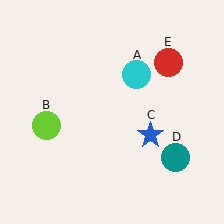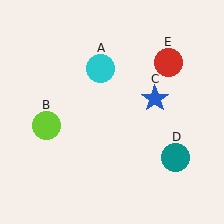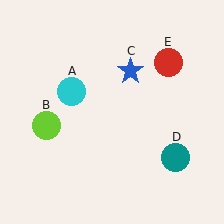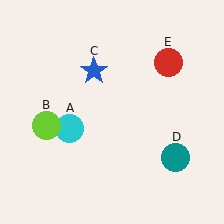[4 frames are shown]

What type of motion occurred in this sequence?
The cyan circle (object A), blue star (object C) rotated counterclockwise around the center of the scene.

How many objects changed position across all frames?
2 objects changed position: cyan circle (object A), blue star (object C).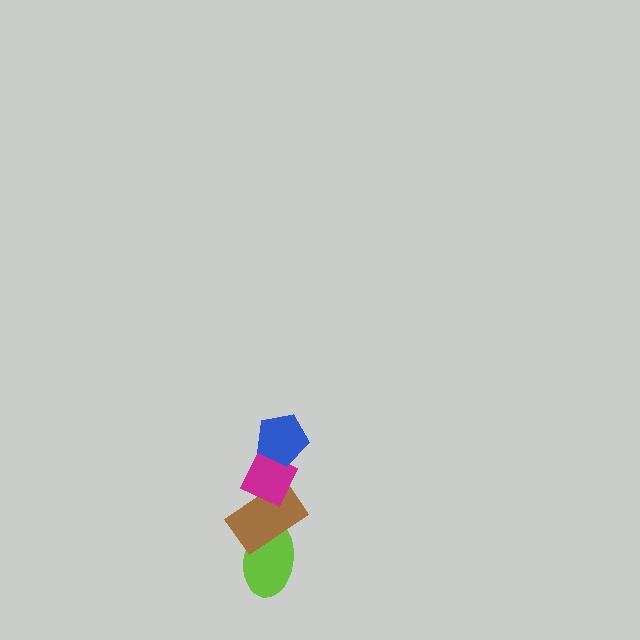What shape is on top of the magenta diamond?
The blue pentagon is on top of the magenta diamond.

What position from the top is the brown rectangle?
The brown rectangle is 3rd from the top.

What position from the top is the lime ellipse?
The lime ellipse is 4th from the top.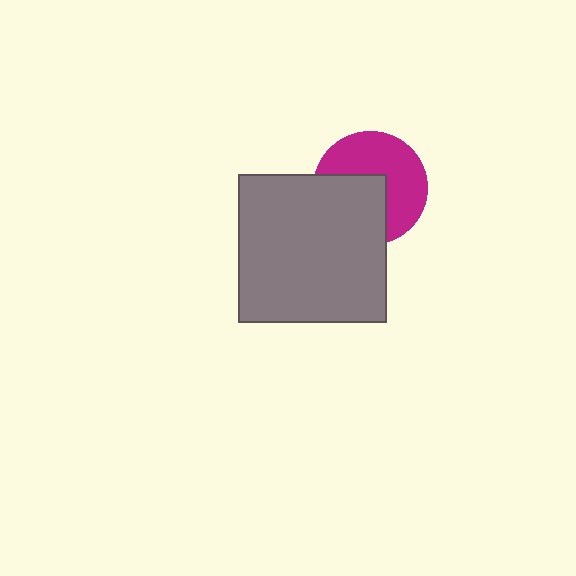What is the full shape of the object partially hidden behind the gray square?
The partially hidden object is a magenta circle.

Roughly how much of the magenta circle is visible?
About half of it is visible (roughly 55%).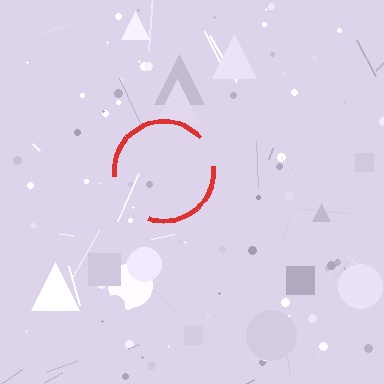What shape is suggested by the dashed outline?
The dashed outline suggests a circle.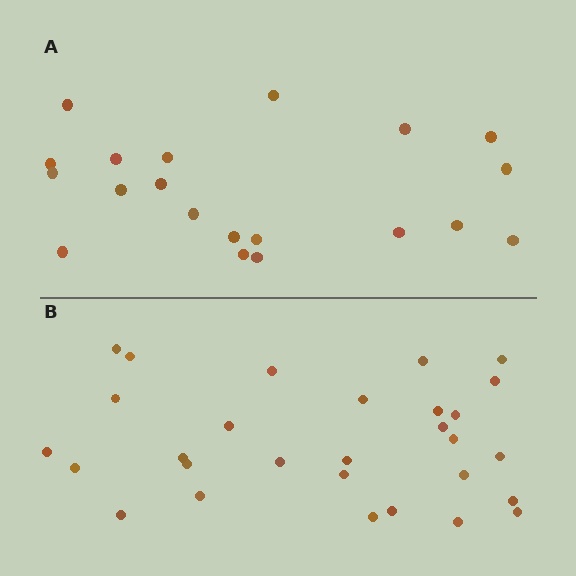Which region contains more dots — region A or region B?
Region B (the bottom region) has more dots.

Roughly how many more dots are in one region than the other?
Region B has roughly 8 or so more dots than region A.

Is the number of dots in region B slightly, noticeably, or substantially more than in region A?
Region B has substantially more. The ratio is roughly 1.4 to 1.